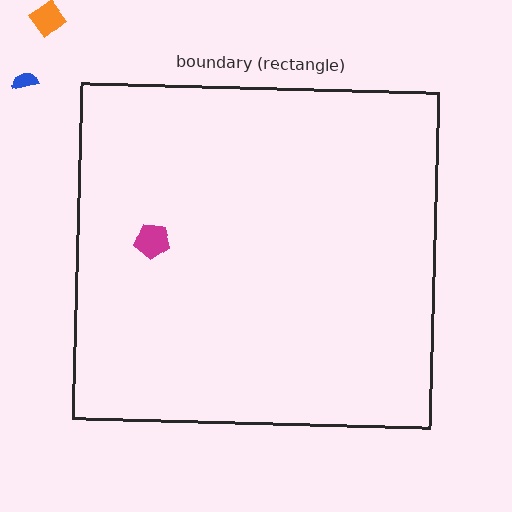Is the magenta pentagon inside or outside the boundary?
Inside.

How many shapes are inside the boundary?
1 inside, 2 outside.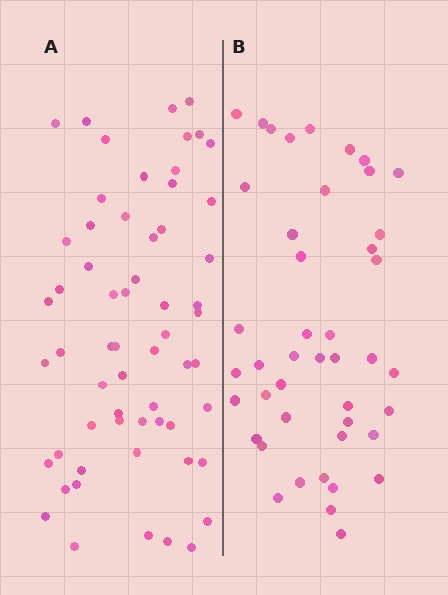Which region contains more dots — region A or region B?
Region A (the left region) has more dots.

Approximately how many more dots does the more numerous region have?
Region A has approximately 15 more dots than region B.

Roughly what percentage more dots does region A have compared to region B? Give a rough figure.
About 35% more.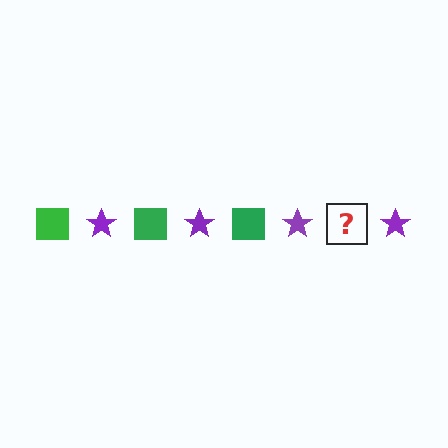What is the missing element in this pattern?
The missing element is a green square.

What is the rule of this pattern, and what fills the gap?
The rule is that the pattern alternates between green square and purple star. The gap should be filled with a green square.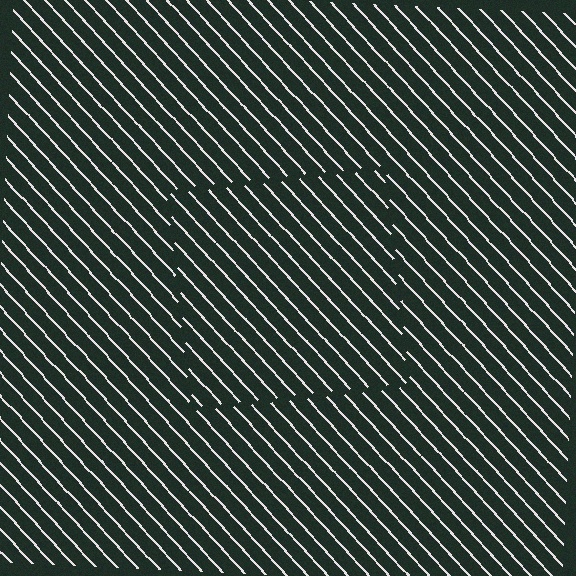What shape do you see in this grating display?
An illusory square. The interior of the shape contains the same grating, shifted by half a period — the contour is defined by the phase discontinuity where line-ends from the inner and outer gratings abut.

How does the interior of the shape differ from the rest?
The interior of the shape contains the same grating, shifted by half a period — the contour is defined by the phase discontinuity where line-ends from the inner and outer gratings abut.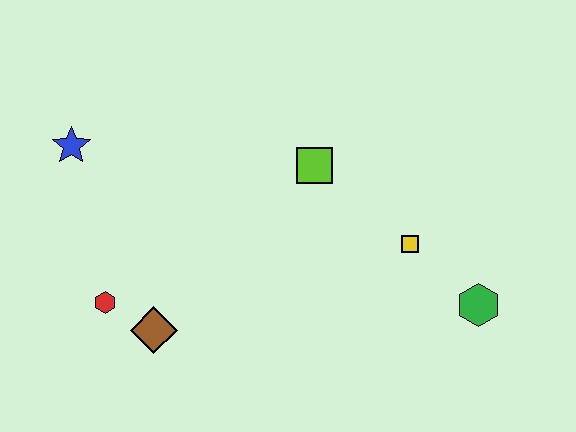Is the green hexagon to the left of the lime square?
No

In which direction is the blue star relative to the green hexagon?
The blue star is to the left of the green hexagon.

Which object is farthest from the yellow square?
The blue star is farthest from the yellow square.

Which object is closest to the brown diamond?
The red hexagon is closest to the brown diamond.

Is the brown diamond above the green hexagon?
No